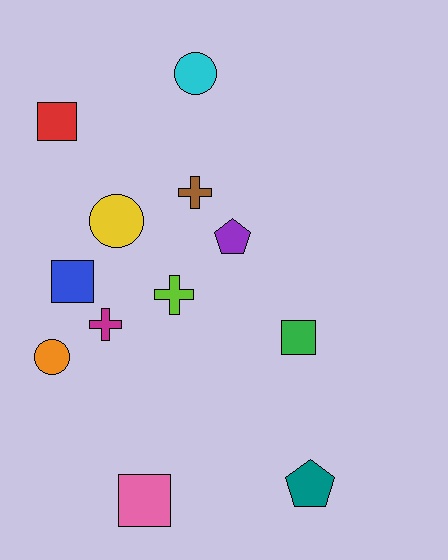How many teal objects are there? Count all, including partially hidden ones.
There is 1 teal object.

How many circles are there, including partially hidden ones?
There are 3 circles.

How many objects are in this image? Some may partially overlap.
There are 12 objects.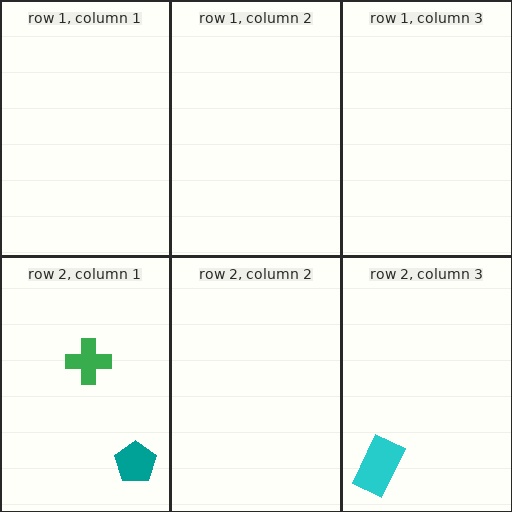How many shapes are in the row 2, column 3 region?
1.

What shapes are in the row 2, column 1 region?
The green cross, the teal pentagon.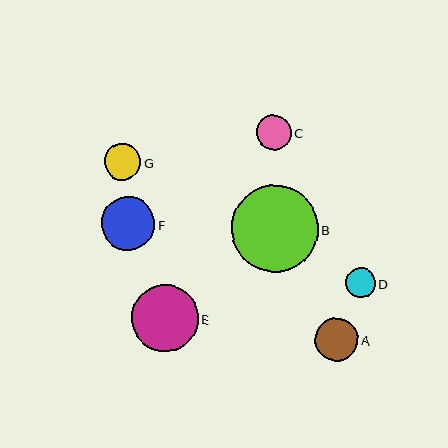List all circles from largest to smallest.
From largest to smallest: B, E, F, A, G, C, D.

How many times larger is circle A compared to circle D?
Circle A is approximately 1.4 times the size of circle D.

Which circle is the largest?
Circle B is the largest with a size of approximately 87 pixels.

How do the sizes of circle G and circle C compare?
Circle G and circle C are approximately the same size.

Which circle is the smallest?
Circle D is the smallest with a size of approximately 30 pixels.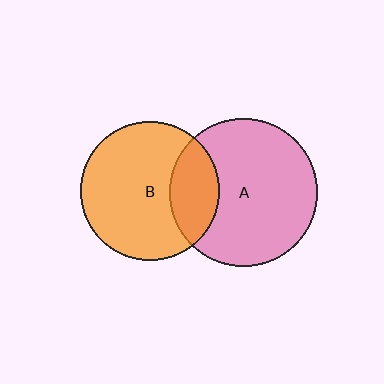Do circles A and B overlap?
Yes.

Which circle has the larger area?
Circle A (pink).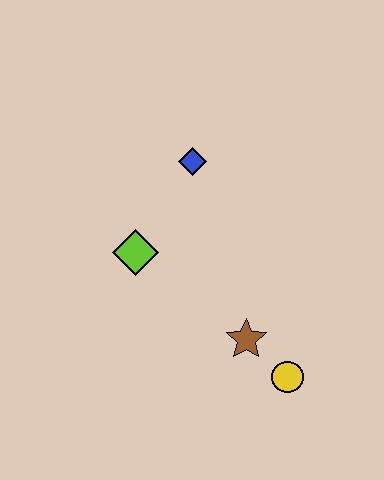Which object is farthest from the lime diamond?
The yellow circle is farthest from the lime diamond.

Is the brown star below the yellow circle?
No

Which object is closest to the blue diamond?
The lime diamond is closest to the blue diamond.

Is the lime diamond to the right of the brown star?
No